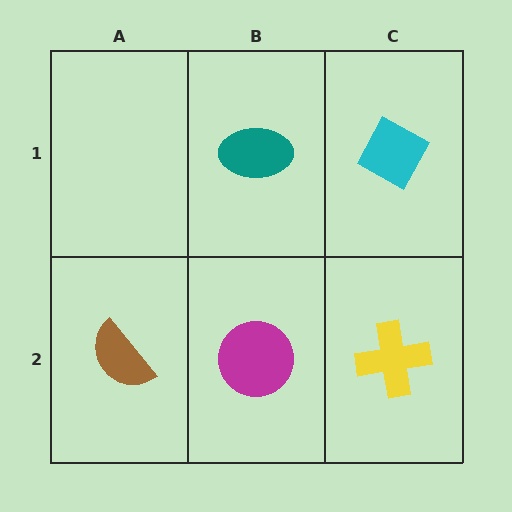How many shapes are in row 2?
3 shapes.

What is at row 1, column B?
A teal ellipse.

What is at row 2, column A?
A brown semicircle.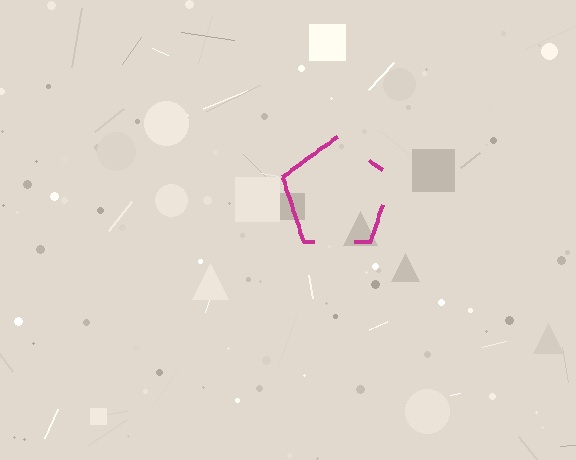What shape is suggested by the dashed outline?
The dashed outline suggests a pentagon.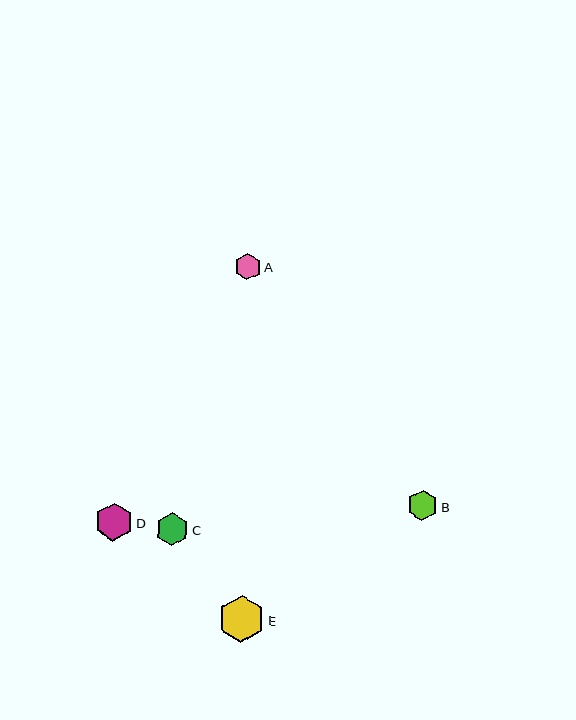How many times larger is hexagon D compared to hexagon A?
Hexagon D is approximately 1.4 times the size of hexagon A.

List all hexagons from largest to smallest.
From largest to smallest: E, D, C, B, A.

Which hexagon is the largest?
Hexagon E is the largest with a size of approximately 47 pixels.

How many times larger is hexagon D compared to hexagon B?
Hexagon D is approximately 1.2 times the size of hexagon B.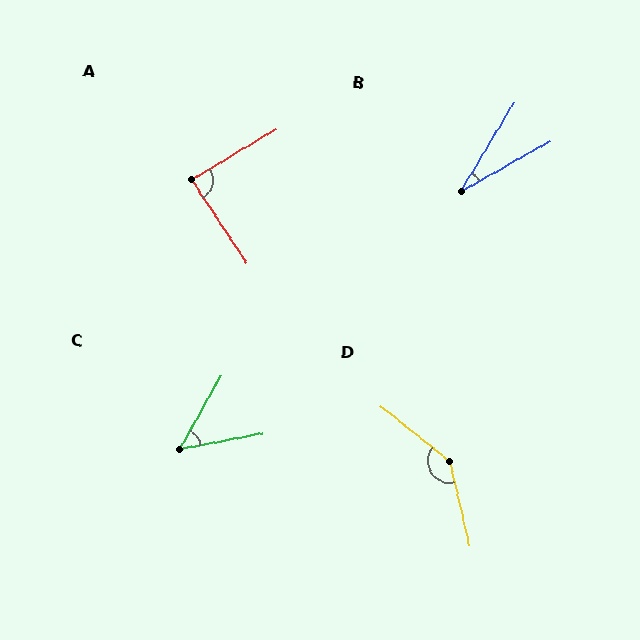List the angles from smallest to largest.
B (29°), C (50°), A (87°), D (142°).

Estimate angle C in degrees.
Approximately 50 degrees.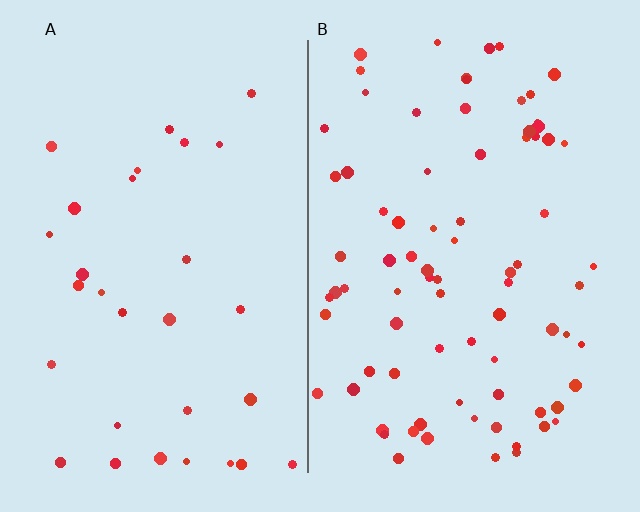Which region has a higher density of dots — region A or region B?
B (the right).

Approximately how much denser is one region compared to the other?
Approximately 2.6× — region B over region A.